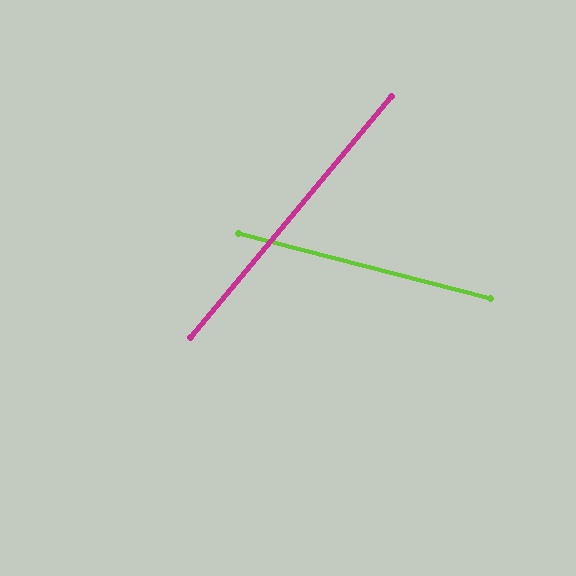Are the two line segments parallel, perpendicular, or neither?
Neither parallel nor perpendicular — they differ by about 65°.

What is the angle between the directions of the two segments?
Approximately 65 degrees.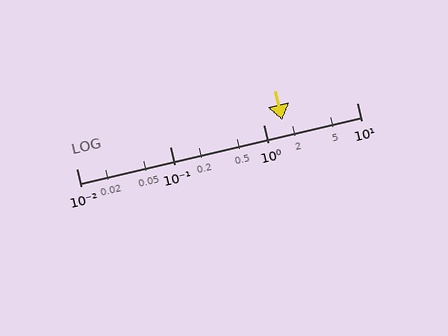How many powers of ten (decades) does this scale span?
The scale spans 3 decades, from 0.01 to 10.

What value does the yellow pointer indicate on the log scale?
The pointer indicates approximately 1.6.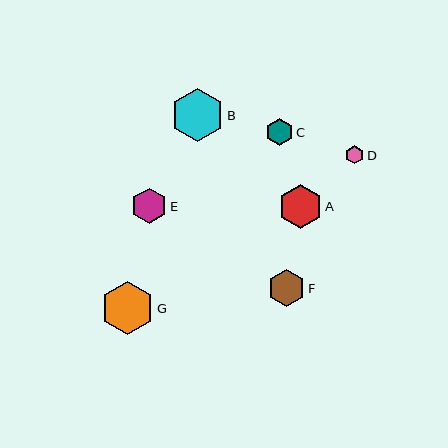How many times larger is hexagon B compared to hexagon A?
Hexagon B is approximately 1.2 times the size of hexagon A.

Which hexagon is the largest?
Hexagon G is the largest with a size of approximately 54 pixels.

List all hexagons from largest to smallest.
From largest to smallest: G, B, A, F, E, C, D.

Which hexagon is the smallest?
Hexagon D is the smallest with a size of approximately 19 pixels.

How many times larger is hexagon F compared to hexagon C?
Hexagon F is approximately 1.4 times the size of hexagon C.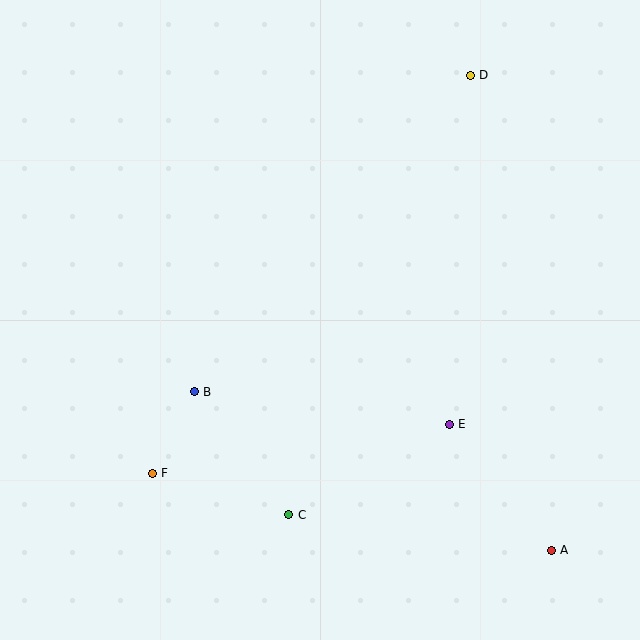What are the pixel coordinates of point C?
Point C is at (289, 515).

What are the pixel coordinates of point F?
Point F is at (152, 473).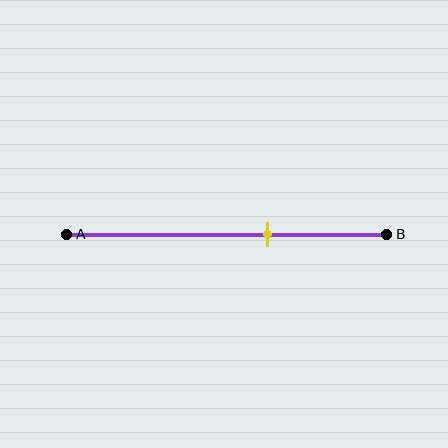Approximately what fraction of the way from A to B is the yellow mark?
The yellow mark is approximately 65% of the way from A to B.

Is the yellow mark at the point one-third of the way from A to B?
No, the mark is at about 65% from A, not at the 33% one-third point.